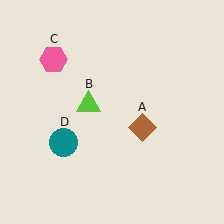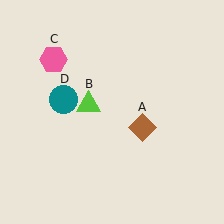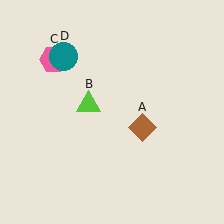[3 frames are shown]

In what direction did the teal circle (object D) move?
The teal circle (object D) moved up.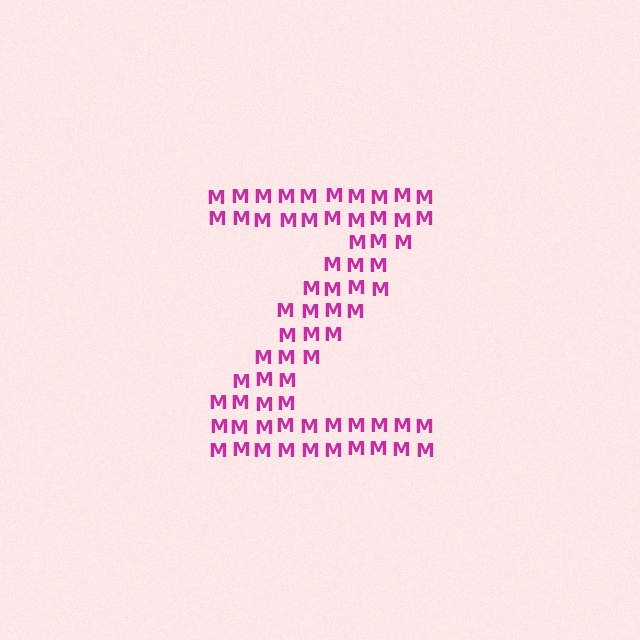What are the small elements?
The small elements are letter M's.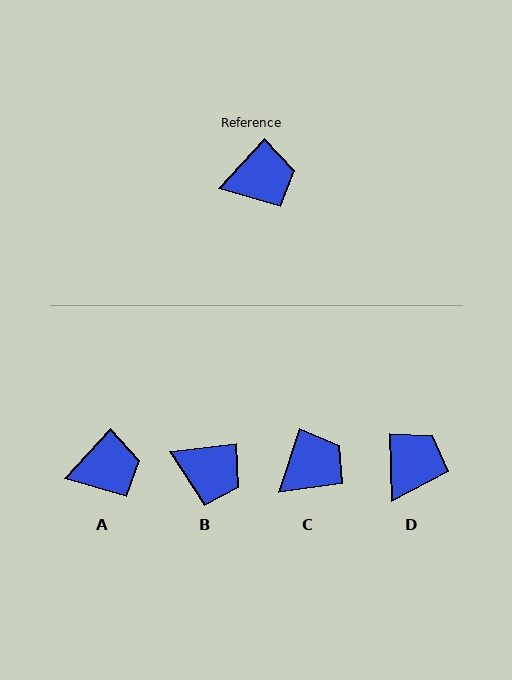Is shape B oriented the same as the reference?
No, it is off by about 41 degrees.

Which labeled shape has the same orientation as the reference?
A.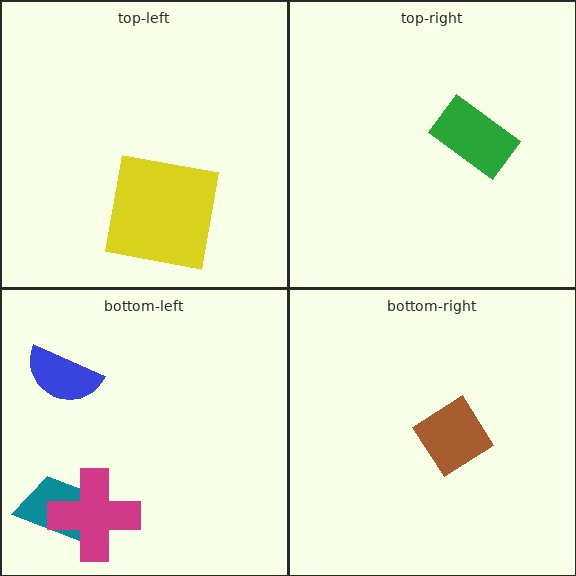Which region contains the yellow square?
The top-left region.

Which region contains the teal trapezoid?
The bottom-left region.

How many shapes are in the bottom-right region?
1.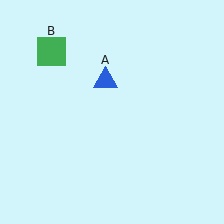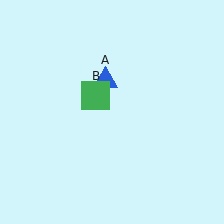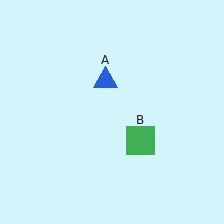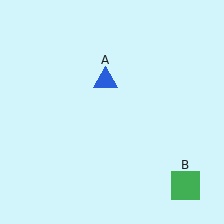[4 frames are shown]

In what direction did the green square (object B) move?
The green square (object B) moved down and to the right.